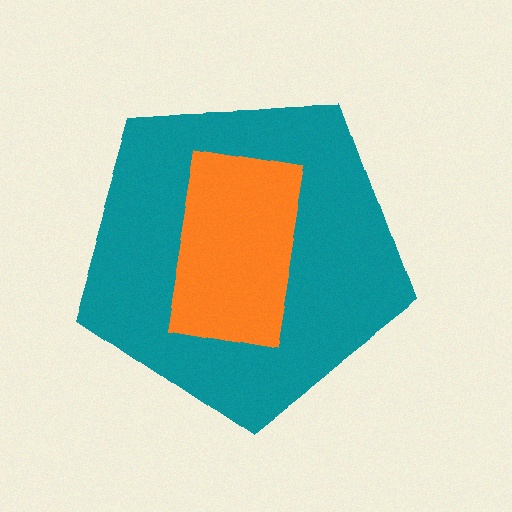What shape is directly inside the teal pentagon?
The orange rectangle.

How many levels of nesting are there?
2.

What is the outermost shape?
The teal pentagon.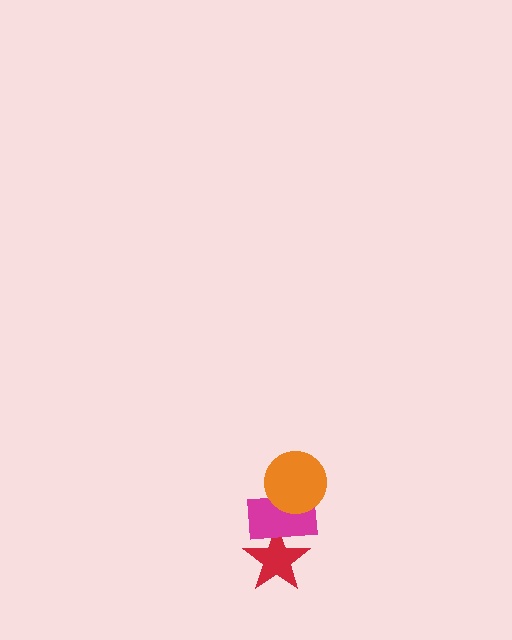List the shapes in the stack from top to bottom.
From top to bottom: the orange circle, the magenta rectangle, the red star.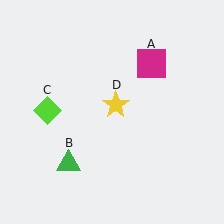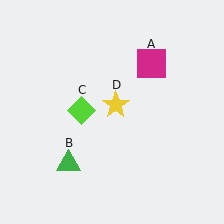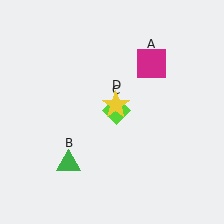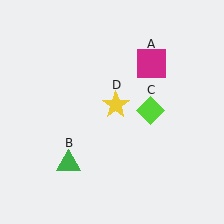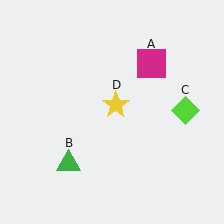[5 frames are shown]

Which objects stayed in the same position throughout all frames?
Magenta square (object A) and green triangle (object B) and yellow star (object D) remained stationary.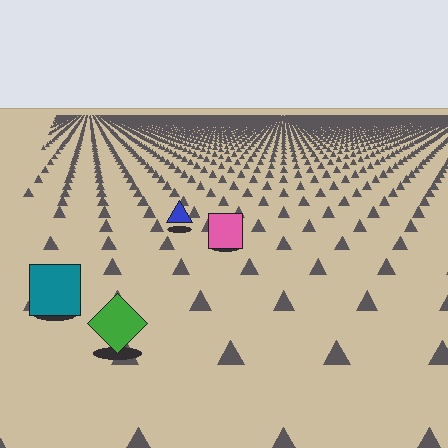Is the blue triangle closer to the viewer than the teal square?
No. The teal square is closer — you can tell from the texture gradient: the ground texture is coarser near it.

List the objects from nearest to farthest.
From nearest to farthest: the green diamond, the teal square, the pink square, the blue triangle.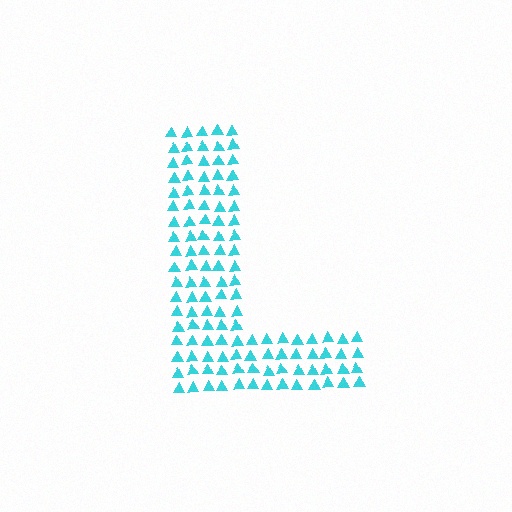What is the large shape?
The large shape is the letter L.